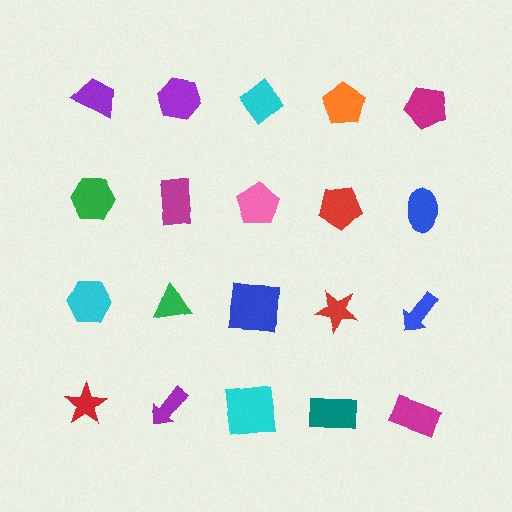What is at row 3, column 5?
A blue arrow.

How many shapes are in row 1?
5 shapes.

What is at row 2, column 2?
A magenta rectangle.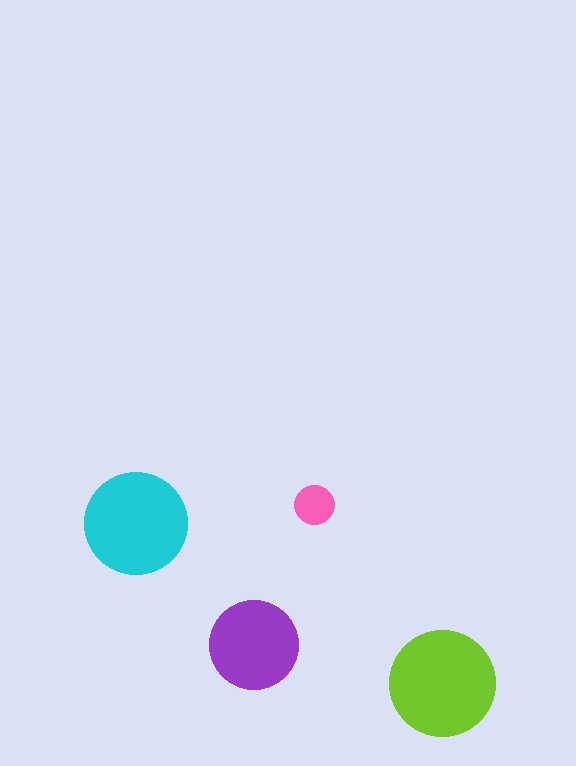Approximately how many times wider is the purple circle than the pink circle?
About 2 times wider.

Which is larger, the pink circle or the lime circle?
The lime one.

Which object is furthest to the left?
The cyan circle is leftmost.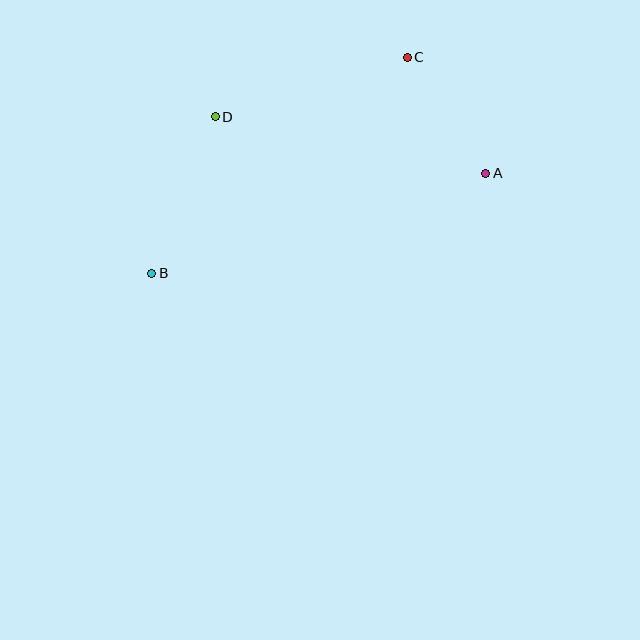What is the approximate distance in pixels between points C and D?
The distance between C and D is approximately 201 pixels.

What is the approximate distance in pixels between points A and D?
The distance between A and D is approximately 277 pixels.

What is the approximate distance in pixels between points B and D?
The distance between B and D is approximately 169 pixels.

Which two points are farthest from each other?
Points A and B are farthest from each other.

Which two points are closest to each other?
Points A and C are closest to each other.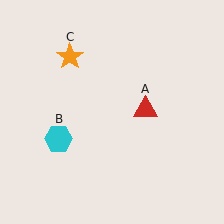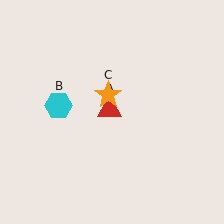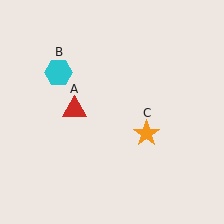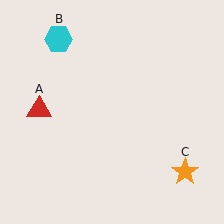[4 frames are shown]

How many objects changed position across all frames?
3 objects changed position: red triangle (object A), cyan hexagon (object B), orange star (object C).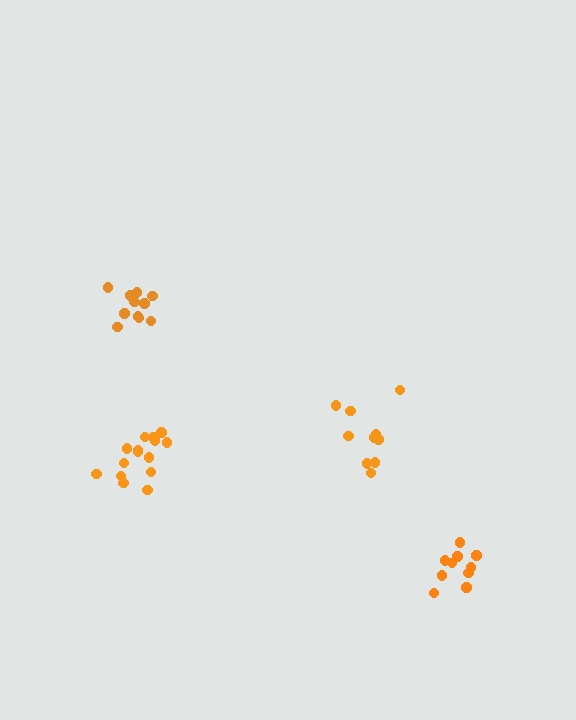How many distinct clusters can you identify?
There are 4 distinct clusters.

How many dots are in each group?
Group 1: 10 dots, Group 2: 11 dots, Group 3: 10 dots, Group 4: 15 dots (46 total).